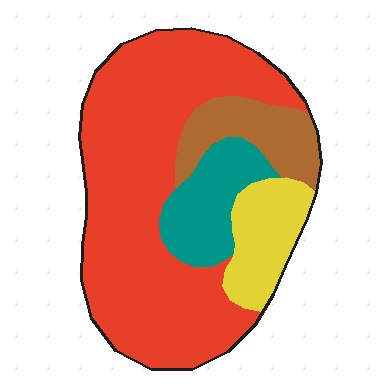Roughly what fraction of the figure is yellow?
Yellow takes up less than a quarter of the figure.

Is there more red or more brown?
Red.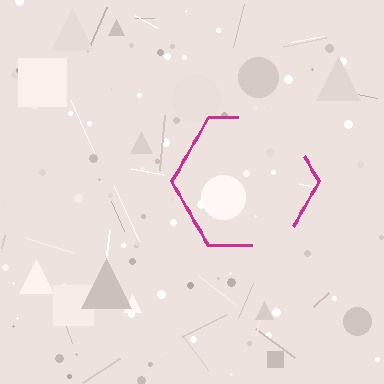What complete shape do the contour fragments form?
The contour fragments form a hexagon.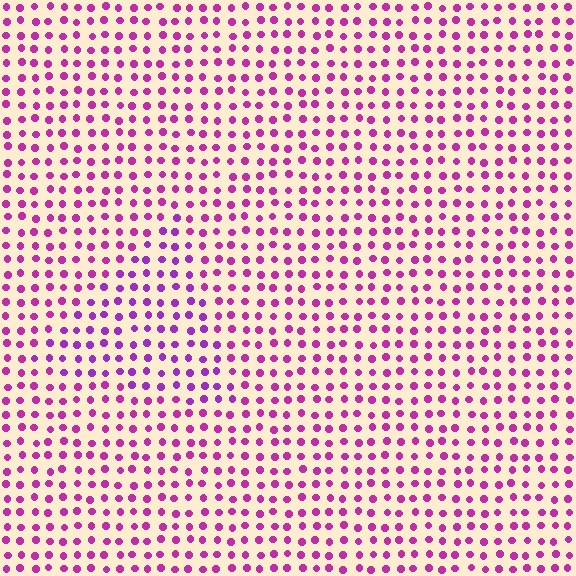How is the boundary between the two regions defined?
The boundary is defined purely by a slight shift in hue (about 25 degrees). Spacing, size, and orientation are identical on both sides.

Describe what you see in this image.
The image is filled with small magenta elements in a uniform arrangement. A triangle-shaped region is visible where the elements are tinted to a slightly different hue, forming a subtle color boundary.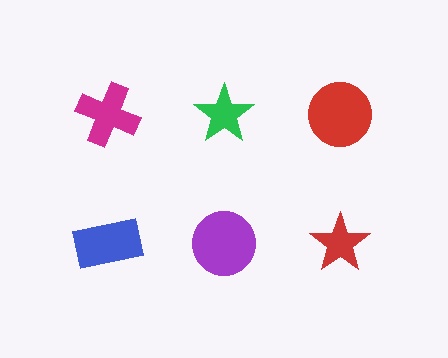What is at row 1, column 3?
A red circle.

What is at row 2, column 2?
A purple circle.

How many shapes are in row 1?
3 shapes.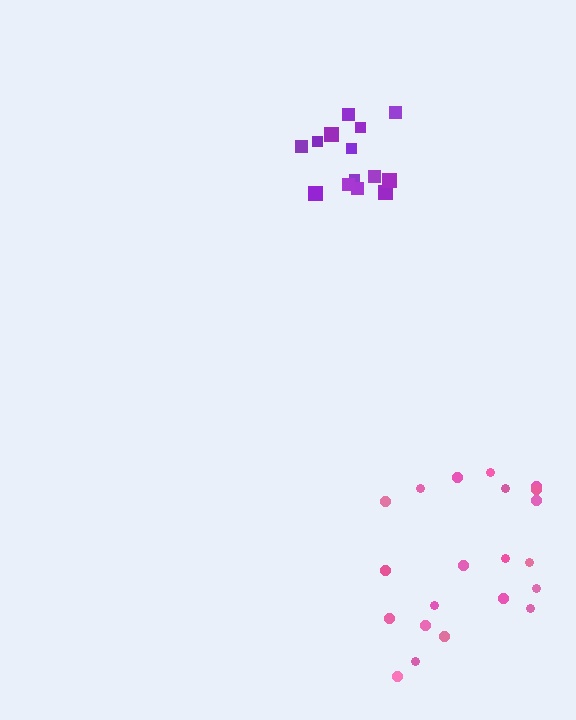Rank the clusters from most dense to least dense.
purple, pink.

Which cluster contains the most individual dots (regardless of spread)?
Pink (21).